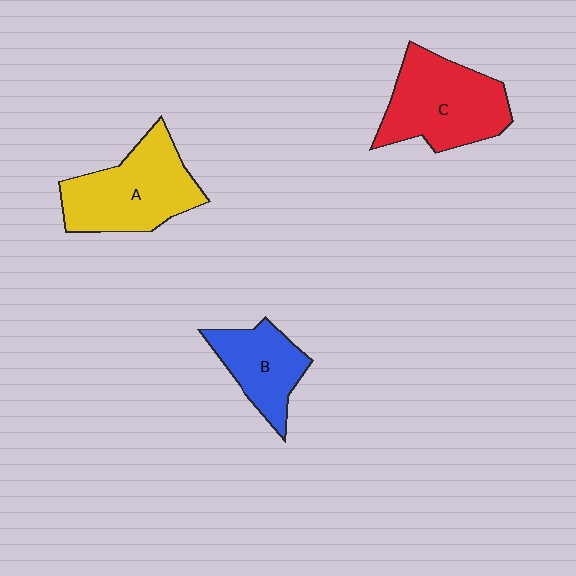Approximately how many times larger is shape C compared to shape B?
Approximately 1.5 times.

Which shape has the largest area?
Shape C (red).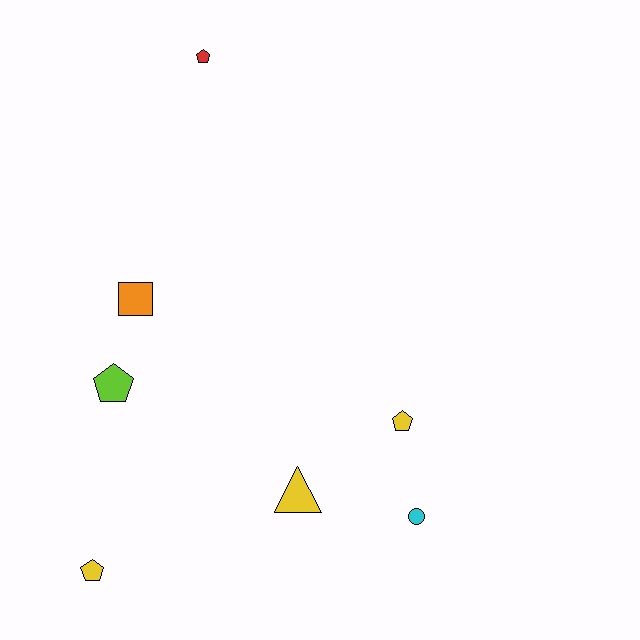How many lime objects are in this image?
There is 1 lime object.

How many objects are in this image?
There are 7 objects.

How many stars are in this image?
There are no stars.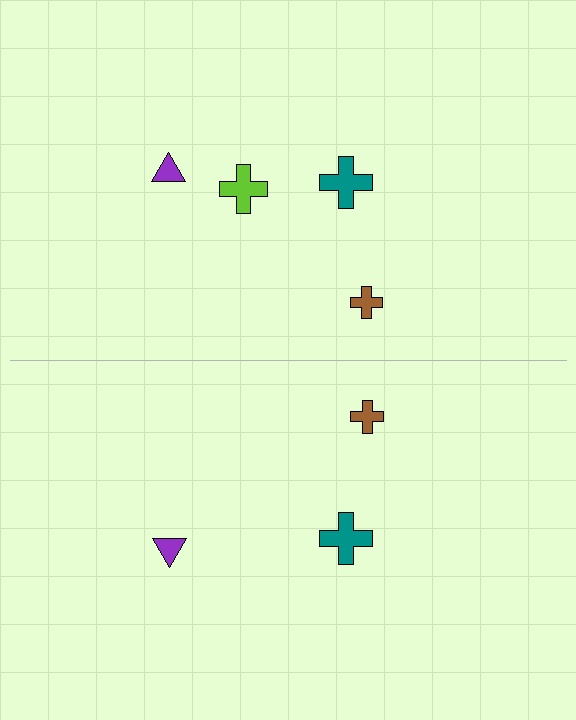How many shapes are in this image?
There are 7 shapes in this image.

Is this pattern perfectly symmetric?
No, the pattern is not perfectly symmetric. A lime cross is missing from the bottom side.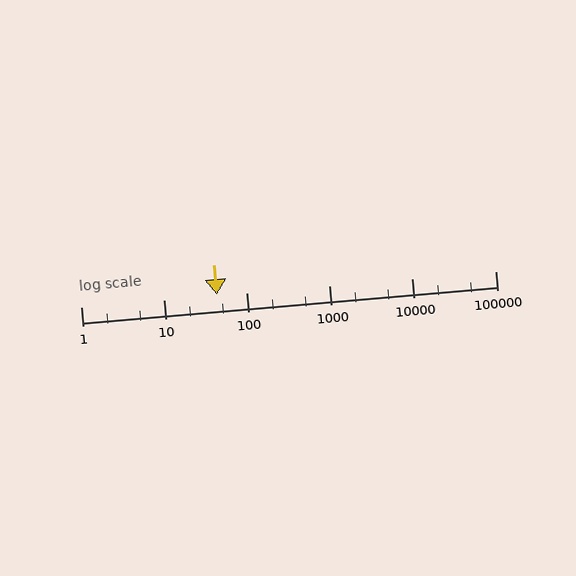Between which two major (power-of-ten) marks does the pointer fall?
The pointer is between 10 and 100.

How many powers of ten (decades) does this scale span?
The scale spans 5 decades, from 1 to 100000.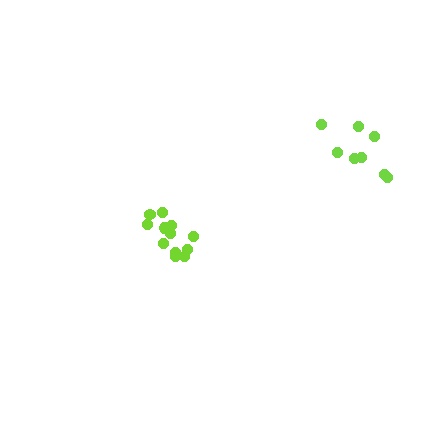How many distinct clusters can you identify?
There are 2 distinct clusters.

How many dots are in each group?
Group 1: 12 dots, Group 2: 8 dots (20 total).